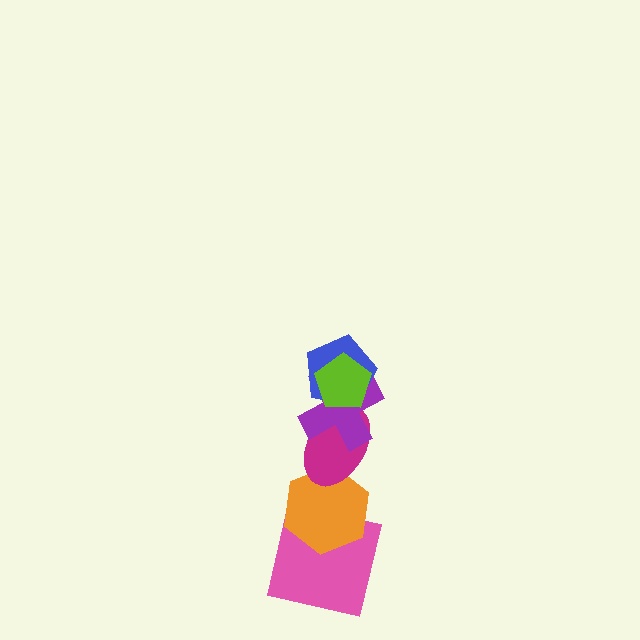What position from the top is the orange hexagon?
The orange hexagon is 5th from the top.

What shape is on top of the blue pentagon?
The lime pentagon is on top of the blue pentagon.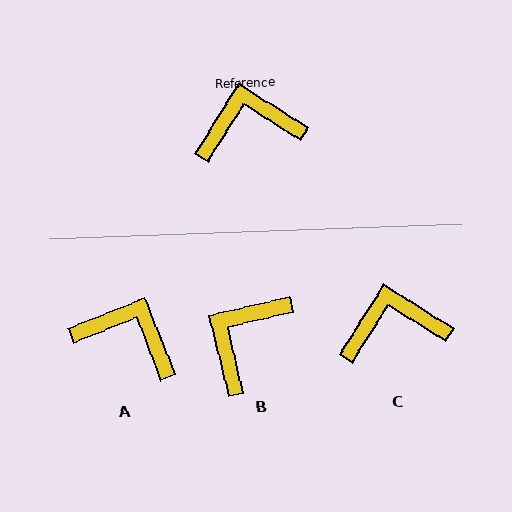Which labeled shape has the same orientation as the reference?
C.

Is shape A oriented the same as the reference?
No, it is off by about 36 degrees.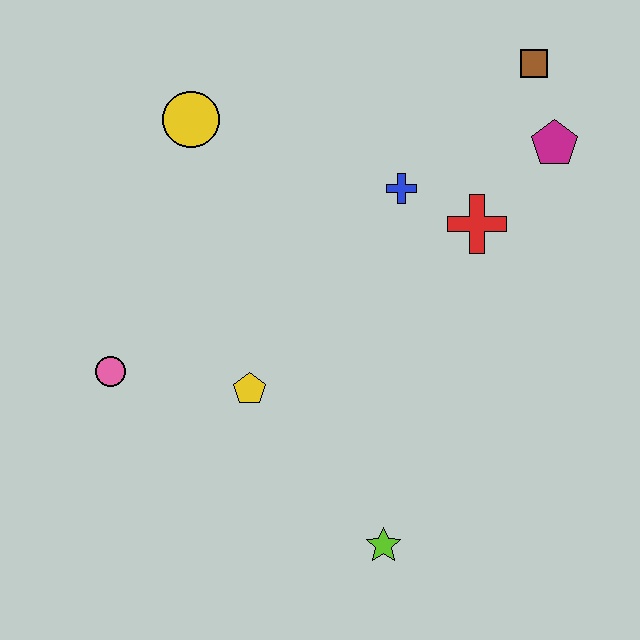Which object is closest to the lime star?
The yellow pentagon is closest to the lime star.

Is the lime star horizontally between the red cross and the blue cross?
No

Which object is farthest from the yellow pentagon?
The brown square is farthest from the yellow pentagon.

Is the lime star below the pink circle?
Yes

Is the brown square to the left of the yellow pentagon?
No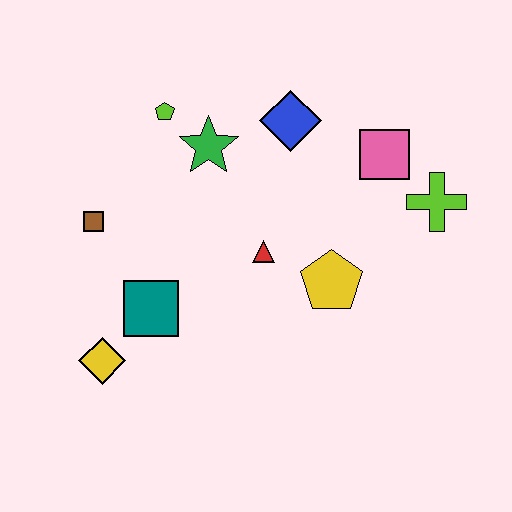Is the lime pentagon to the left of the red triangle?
Yes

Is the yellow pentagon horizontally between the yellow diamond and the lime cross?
Yes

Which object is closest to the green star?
The lime pentagon is closest to the green star.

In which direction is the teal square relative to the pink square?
The teal square is to the left of the pink square.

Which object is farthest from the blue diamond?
The yellow diamond is farthest from the blue diamond.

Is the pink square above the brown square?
Yes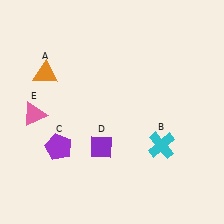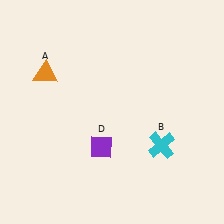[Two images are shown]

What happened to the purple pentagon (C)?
The purple pentagon (C) was removed in Image 2. It was in the bottom-left area of Image 1.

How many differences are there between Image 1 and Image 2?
There are 2 differences between the two images.